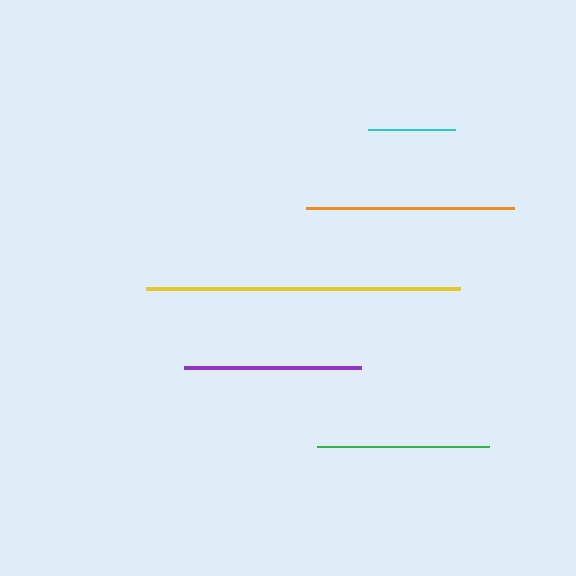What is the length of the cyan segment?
The cyan segment is approximately 87 pixels long.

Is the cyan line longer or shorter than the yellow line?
The yellow line is longer than the cyan line.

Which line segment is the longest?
The yellow line is the longest at approximately 315 pixels.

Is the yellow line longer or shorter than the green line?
The yellow line is longer than the green line.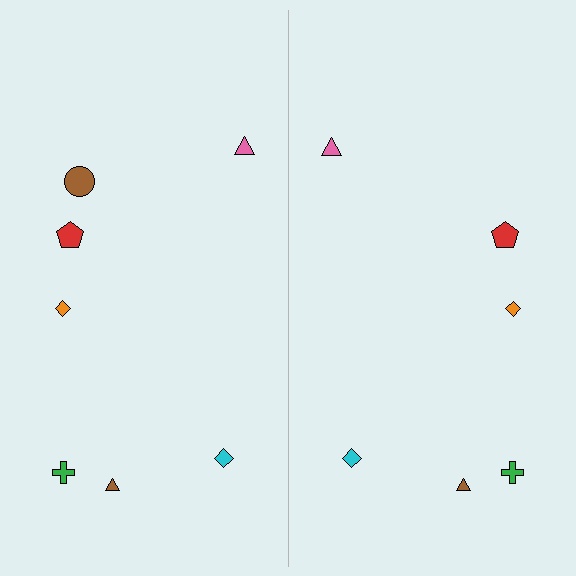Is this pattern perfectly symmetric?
No, the pattern is not perfectly symmetric. A brown circle is missing from the right side.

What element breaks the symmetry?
A brown circle is missing from the right side.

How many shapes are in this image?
There are 13 shapes in this image.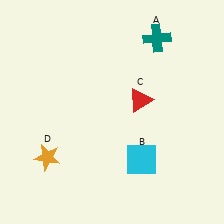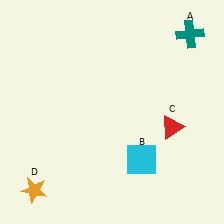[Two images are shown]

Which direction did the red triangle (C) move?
The red triangle (C) moved right.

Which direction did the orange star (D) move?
The orange star (D) moved down.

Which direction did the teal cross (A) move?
The teal cross (A) moved right.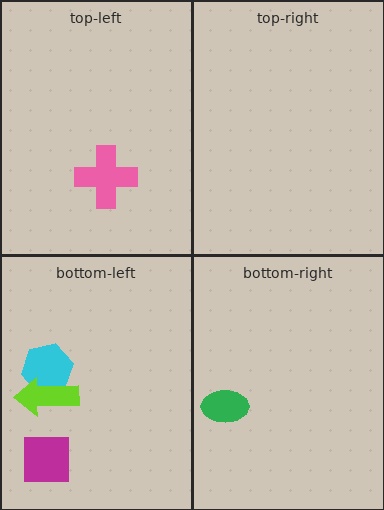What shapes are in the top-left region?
The pink cross.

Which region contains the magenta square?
The bottom-left region.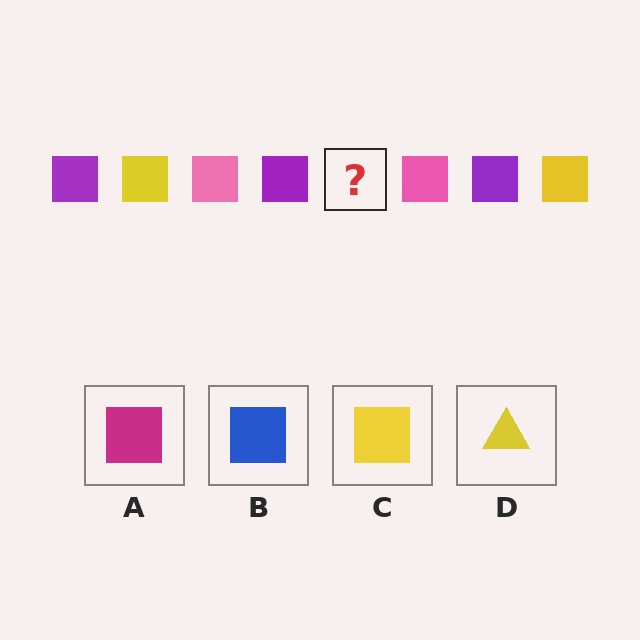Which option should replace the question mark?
Option C.